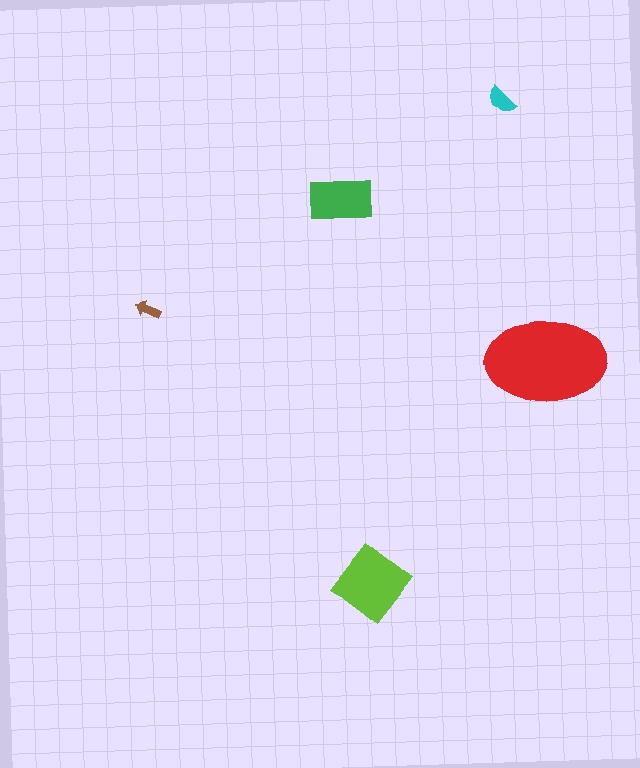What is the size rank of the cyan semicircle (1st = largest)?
4th.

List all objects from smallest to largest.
The brown arrow, the cyan semicircle, the green rectangle, the lime diamond, the red ellipse.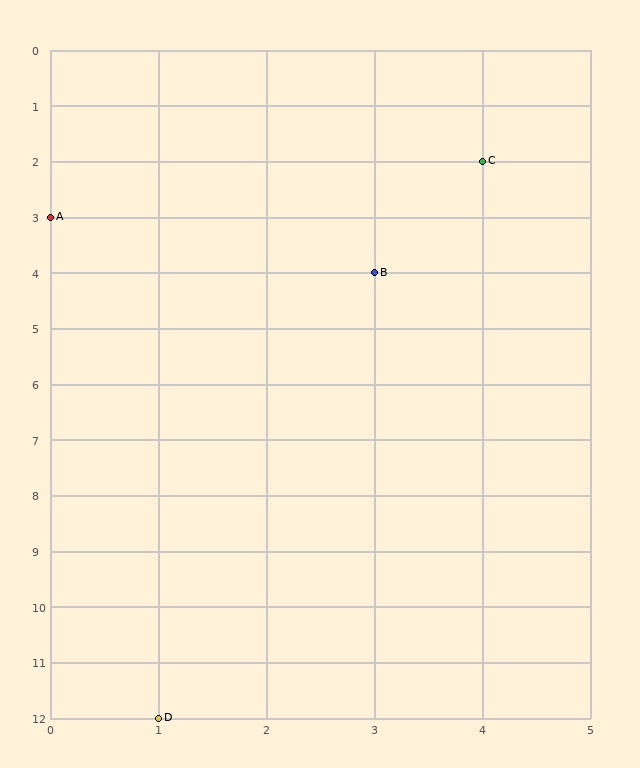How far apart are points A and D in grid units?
Points A and D are 1 column and 9 rows apart (about 9.1 grid units diagonally).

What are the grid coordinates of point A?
Point A is at grid coordinates (0, 3).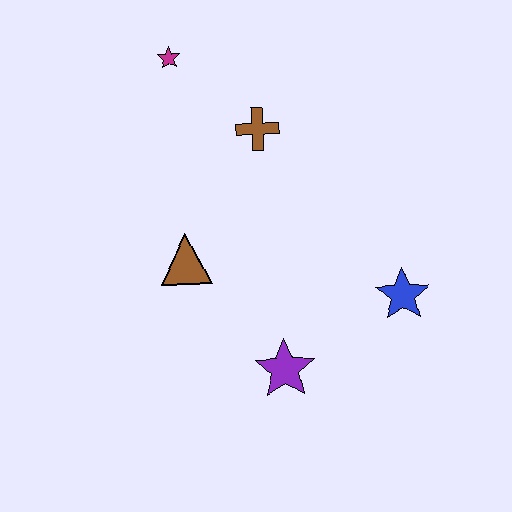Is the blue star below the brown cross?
Yes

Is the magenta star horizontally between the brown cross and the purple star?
No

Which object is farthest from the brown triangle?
The blue star is farthest from the brown triangle.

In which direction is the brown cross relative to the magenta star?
The brown cross is to the right of the magenta star.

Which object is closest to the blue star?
The purple star is closest to the blue star.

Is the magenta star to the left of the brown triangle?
Yes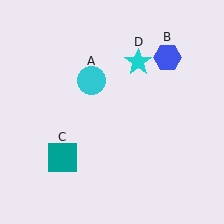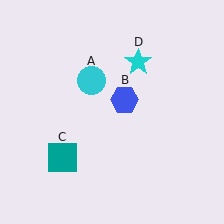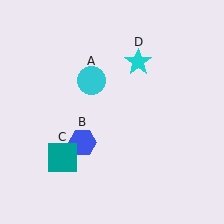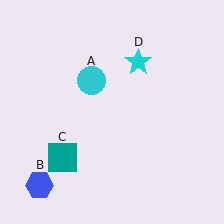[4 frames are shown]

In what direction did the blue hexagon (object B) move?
The blue hexagon (object B) moved down and to the left.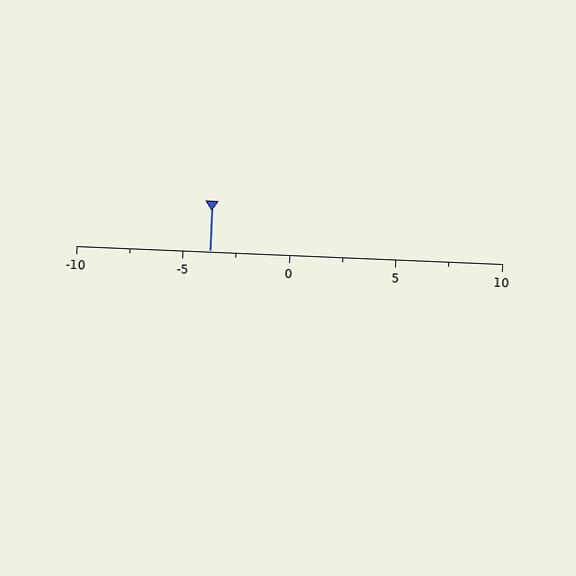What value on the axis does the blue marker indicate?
The marker indicates approximately -3.8.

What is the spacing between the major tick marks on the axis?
The major ticks are spaced 5 apart.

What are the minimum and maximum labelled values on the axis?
The axis runs from -10 to 10.